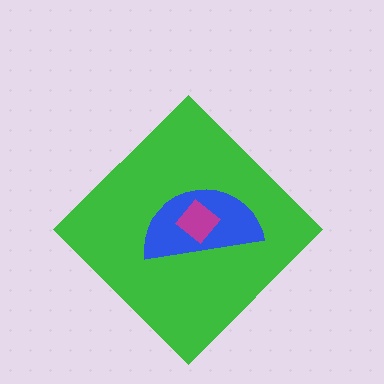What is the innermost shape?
The magenta diamond.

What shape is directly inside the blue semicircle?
The magenta diamond.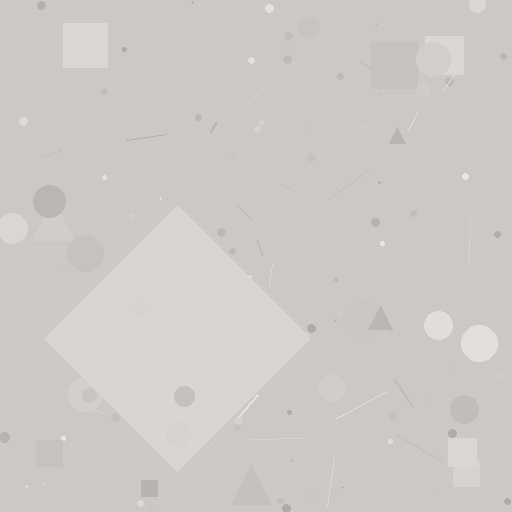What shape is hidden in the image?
A diamond is hidden in the image.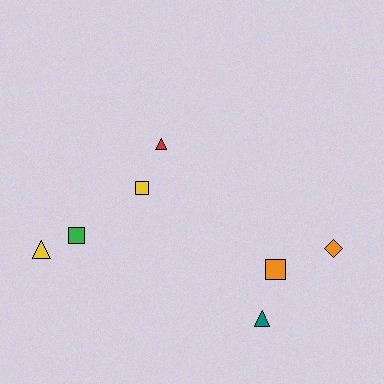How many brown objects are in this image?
There are no brown objects.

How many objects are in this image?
There are 7 objects.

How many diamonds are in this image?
There is 1 diamond.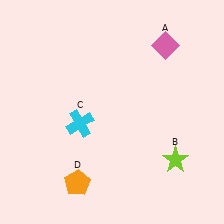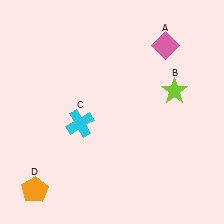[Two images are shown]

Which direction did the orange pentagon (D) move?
The orange pentagon (D) moved left.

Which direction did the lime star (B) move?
The lime star (B) moved up.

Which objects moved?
The objects that moved are: the lime star (B), the orange pentagon (D).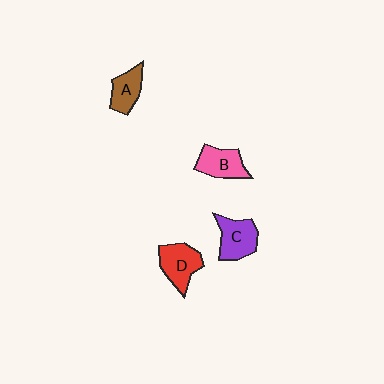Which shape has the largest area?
Shape D (red).